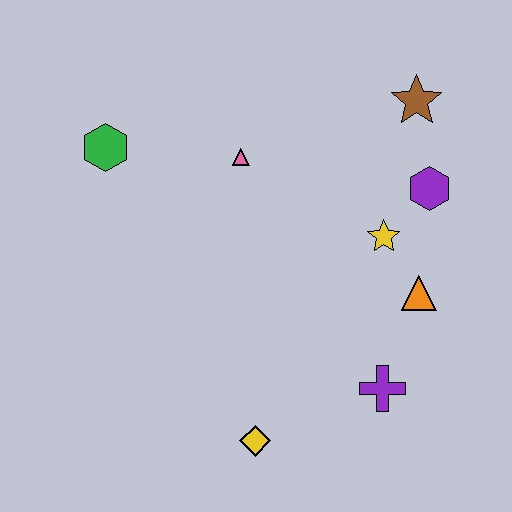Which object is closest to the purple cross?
The orange triangle is closest to the purple cross.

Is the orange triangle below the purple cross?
No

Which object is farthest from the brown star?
The yellow diamond is farthest from the brown star.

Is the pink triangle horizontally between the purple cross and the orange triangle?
No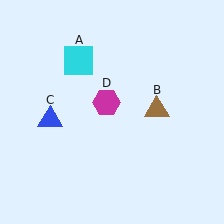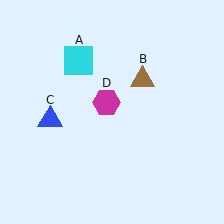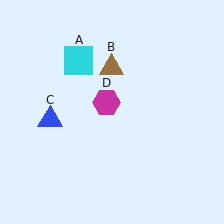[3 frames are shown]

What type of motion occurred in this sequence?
The brown triangle (object B) rotated counterclockwise around the center of the scene.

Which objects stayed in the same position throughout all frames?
Cyan square (object A) and blue triangle (object C) and magenta hexagon (object D) remained stationary.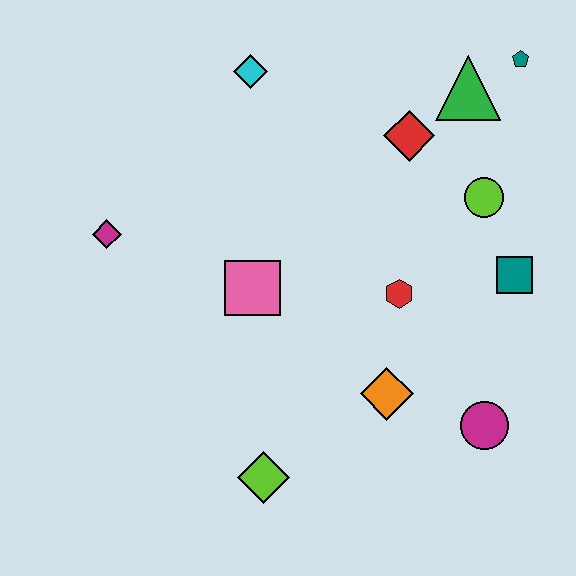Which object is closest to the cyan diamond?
The red diamond is closest to the cyan diamond.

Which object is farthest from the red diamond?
The lime diamond is farthest from the red diamond.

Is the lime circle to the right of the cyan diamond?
Yes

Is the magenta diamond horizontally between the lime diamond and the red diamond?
No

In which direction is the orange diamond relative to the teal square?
The orange diamond is to the left of the teal square.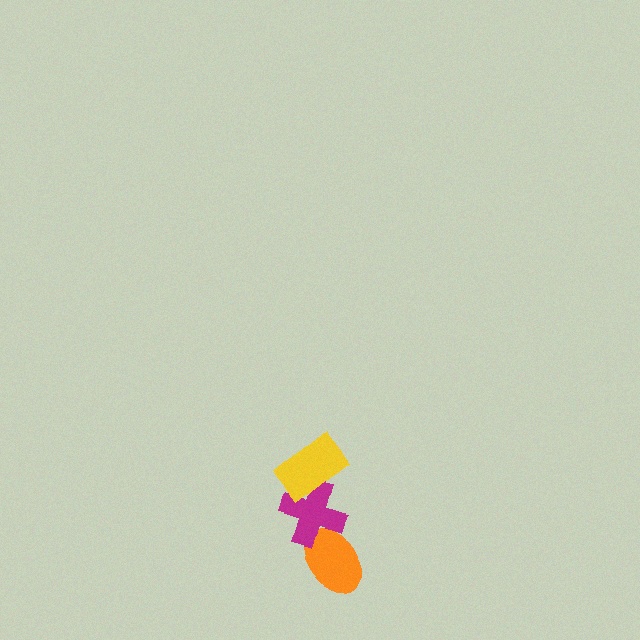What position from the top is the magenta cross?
The magenta cross is 2nd from the top.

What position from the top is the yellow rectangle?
The yellow rectangle is 1st from the top.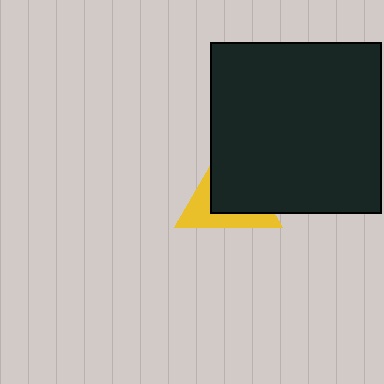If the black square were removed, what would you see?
You would see the complete yellow triangle.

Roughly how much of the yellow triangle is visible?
A small part of it is visible (roughly 40%).